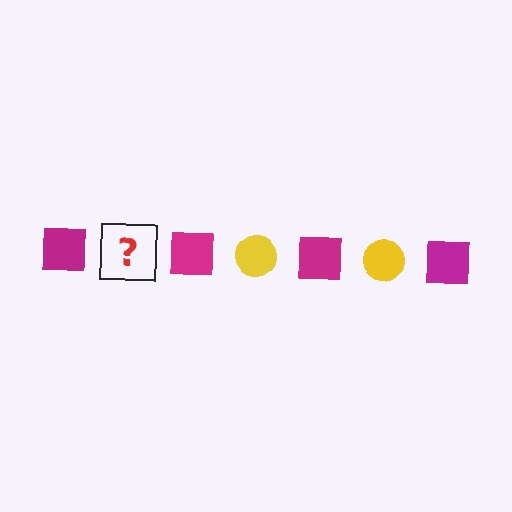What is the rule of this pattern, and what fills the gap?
The rule is that the pattern alternates between magenta square and yellow circle. The gap should be filled with a yellow circle.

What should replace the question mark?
The question mark should be replaced with a yellow circle.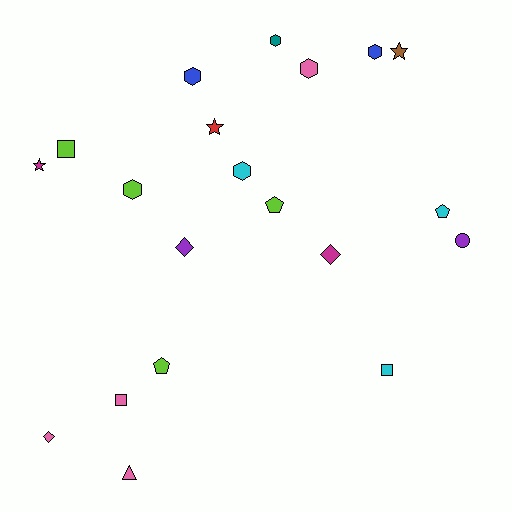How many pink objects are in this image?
There are 4 pink objects.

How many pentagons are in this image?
There are 3 pentagons.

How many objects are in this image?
There are 20 objects.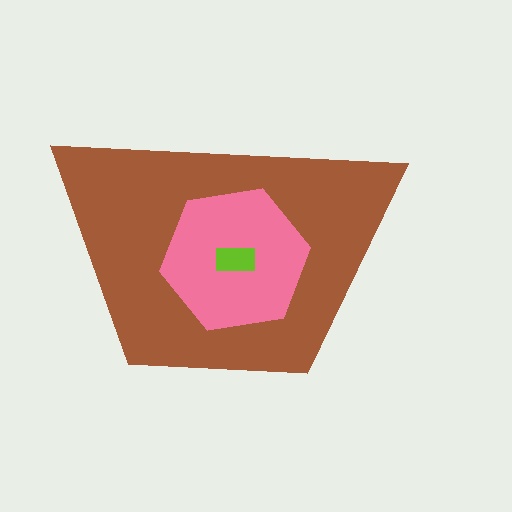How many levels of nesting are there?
3.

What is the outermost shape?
The brown trapezoid.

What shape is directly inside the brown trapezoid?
The pink hexagon.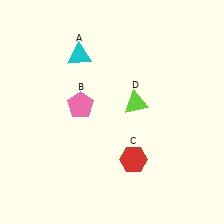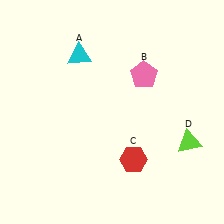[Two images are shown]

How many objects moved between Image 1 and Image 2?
2 objects moved between the two images.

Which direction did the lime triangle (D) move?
The lime triangle (D) moved right.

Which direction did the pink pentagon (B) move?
The pink pentagon (B) moved right.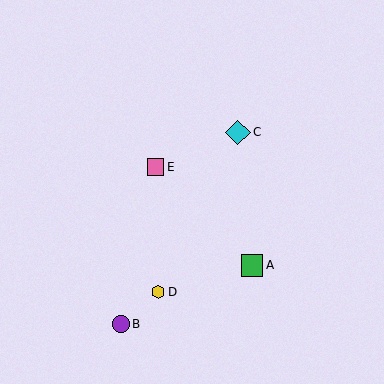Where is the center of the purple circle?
The center of the purple circle is at (121, 324).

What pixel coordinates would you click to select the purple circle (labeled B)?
Click at (121, 324) to select the purple circle B.